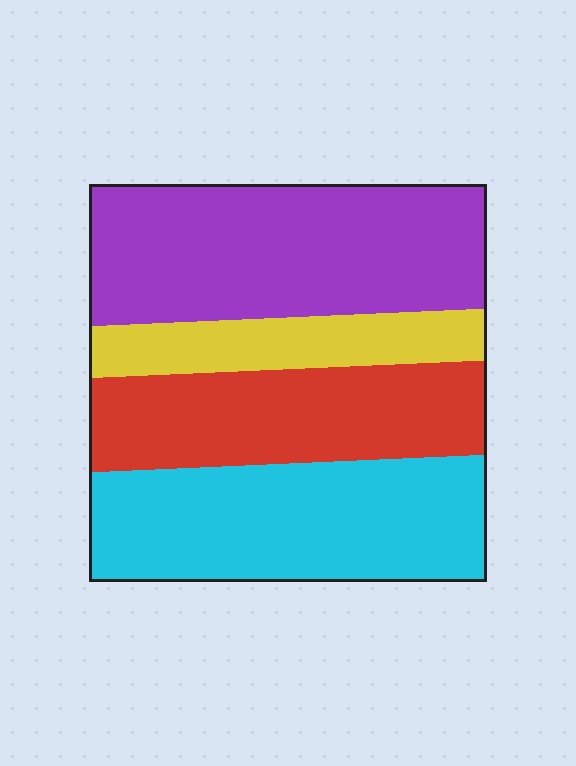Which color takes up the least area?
Yellow, at roughly 15%.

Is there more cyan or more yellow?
Cyan.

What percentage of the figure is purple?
Purple takes up about one third (1/3) of the figure.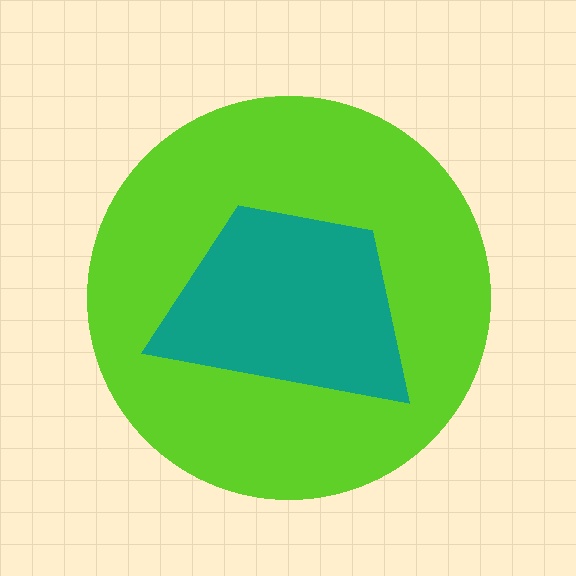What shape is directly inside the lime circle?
The teal trapezoid.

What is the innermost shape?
The teal trapezoid.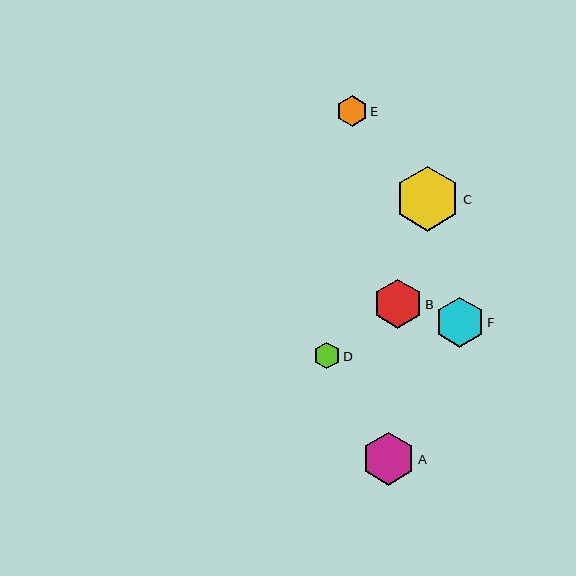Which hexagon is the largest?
Hexagon C is the largest with a size of approximately 64 pixels.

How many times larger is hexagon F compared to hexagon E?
Hexagon F is approximately 1.6 times the size of hexagon E.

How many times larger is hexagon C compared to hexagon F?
Hexagon C is approximately 1.3 times the size of hexagon F.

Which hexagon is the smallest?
Hexagon D is the smallest with a size of approximately 26 pixels.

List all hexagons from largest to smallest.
From largest to smallest: C, A, F, B, E, D.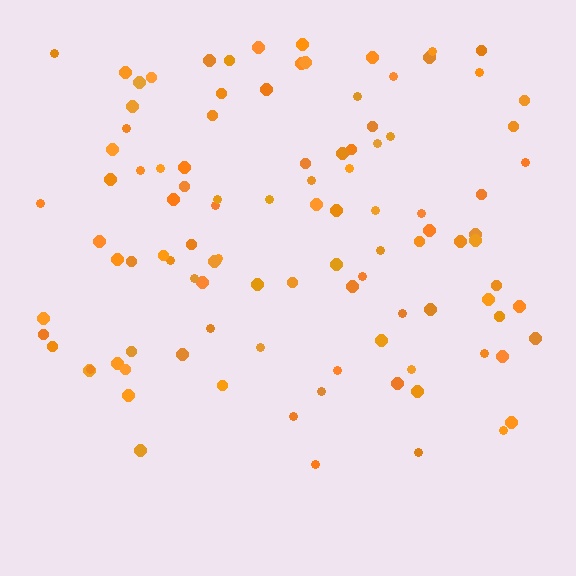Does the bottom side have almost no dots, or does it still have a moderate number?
Still a moderate number, just noticeably fewer than the top.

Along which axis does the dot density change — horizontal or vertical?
Vertical.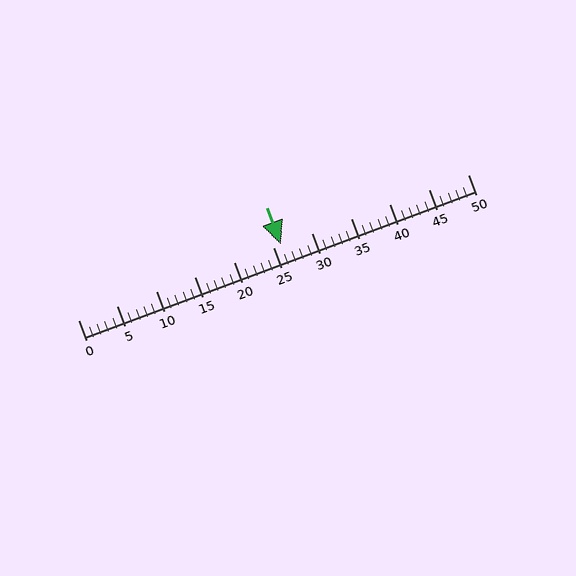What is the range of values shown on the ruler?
The ruler shows values from 0 to 50.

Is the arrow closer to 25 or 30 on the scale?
The arrow is closer to 25.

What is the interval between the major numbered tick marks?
The major tick marks are spaced 5 units apart.